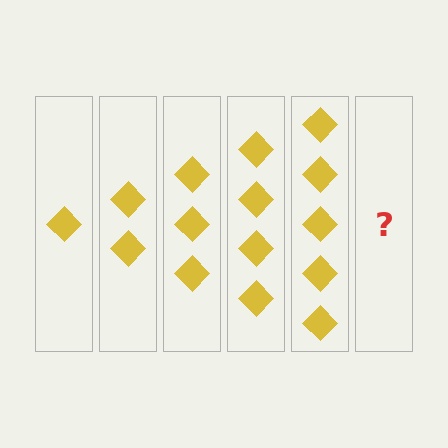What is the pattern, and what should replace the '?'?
The pattern is that each step adds one more diamond. The '?' should be 6 diamonds.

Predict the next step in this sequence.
The next step is 6 diamonds.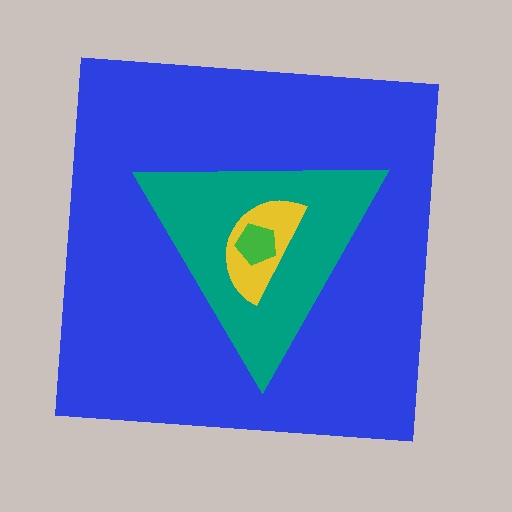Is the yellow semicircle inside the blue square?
Yes.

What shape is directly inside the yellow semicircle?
The green pentagon.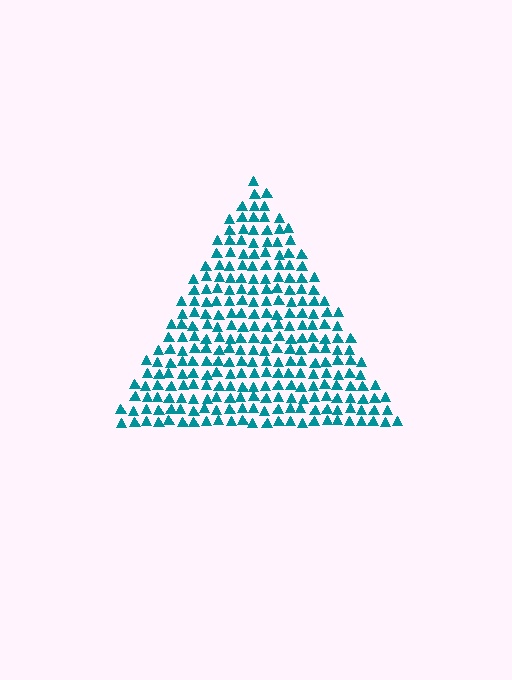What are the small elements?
The small elements are triangles.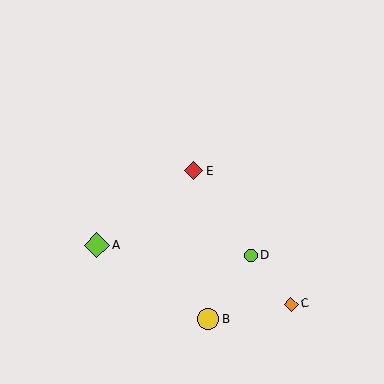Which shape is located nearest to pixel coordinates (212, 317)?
The yellow circle (labeled B) at (208, 319) is nearest to that location.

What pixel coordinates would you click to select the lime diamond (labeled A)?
Click at (97, 246) to select the lime diamond A.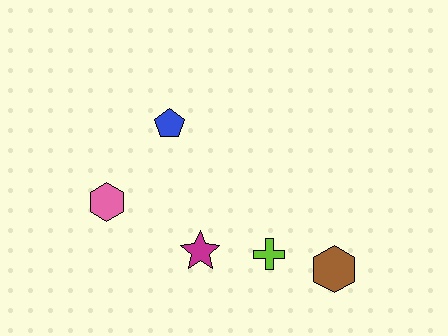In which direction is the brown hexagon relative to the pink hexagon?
The brown hexagon is to the right of the pink hexagon.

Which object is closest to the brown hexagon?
The lime cross is closest to the brown hexagon.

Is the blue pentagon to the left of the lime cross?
Yes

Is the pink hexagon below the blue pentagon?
Yes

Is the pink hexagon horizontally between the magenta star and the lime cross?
No